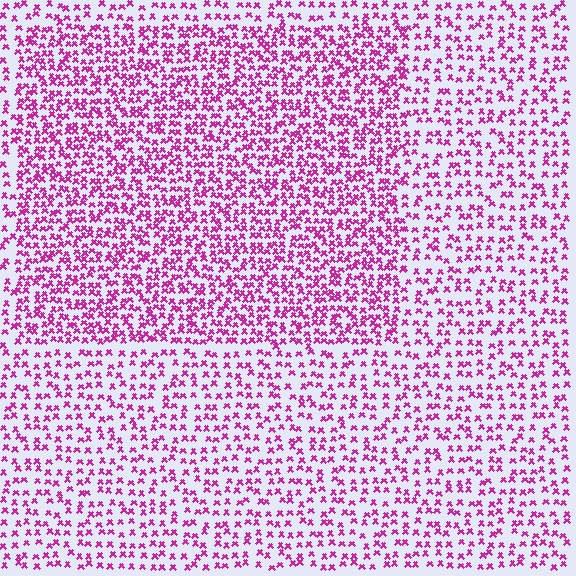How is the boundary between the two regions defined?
The boundary is defined by a change in element density (approximately 1.7x ratio). All elements are the same color, size, and shape.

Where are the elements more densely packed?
The elements are more densely packed inside the rectangle boundary.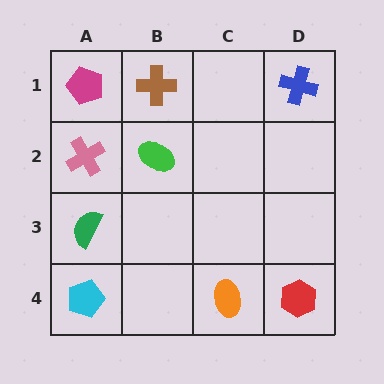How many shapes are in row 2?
2 shapes.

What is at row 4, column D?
A red hexagon.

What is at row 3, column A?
A green semicircle.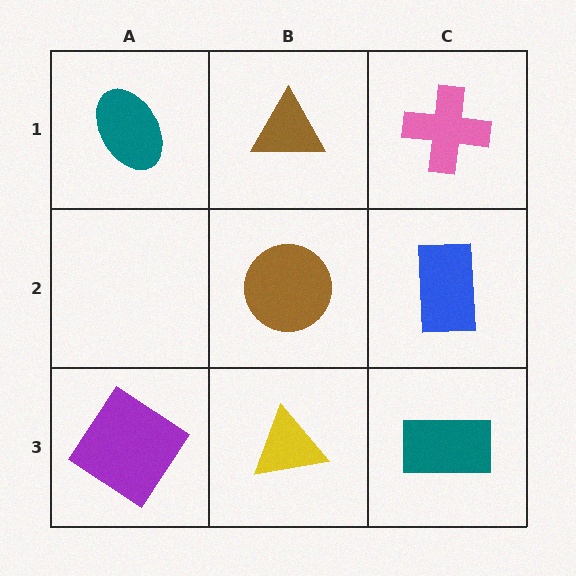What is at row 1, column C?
A pink cross.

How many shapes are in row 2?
2 shapes.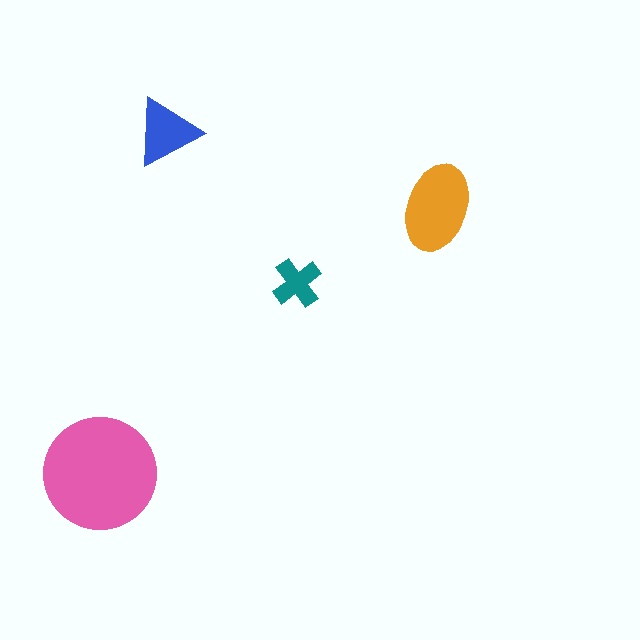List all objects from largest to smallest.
The pink circle, the orange ellipse, the blue triangle, the teal cross.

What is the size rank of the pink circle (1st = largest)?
1st.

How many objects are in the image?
There are 4 objects in the image.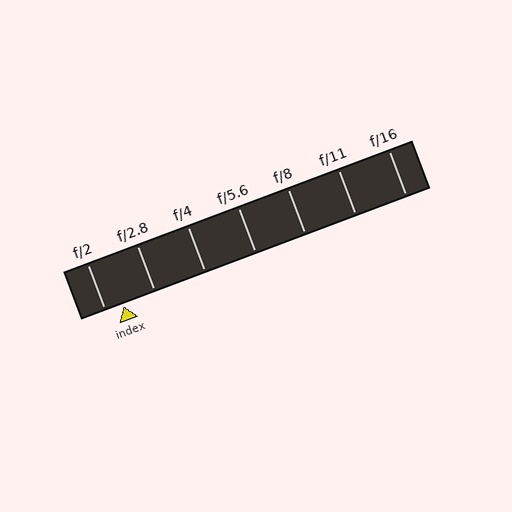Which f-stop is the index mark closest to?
The index mark is closest to f/2.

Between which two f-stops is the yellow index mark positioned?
The index mark is between f/2 and f/2.8.